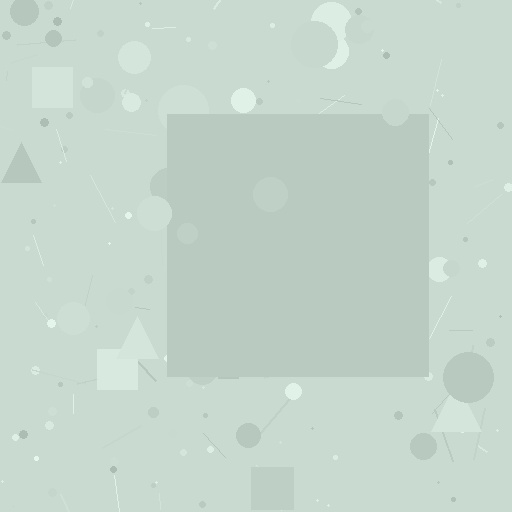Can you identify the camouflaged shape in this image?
The camouflaged shape is a square.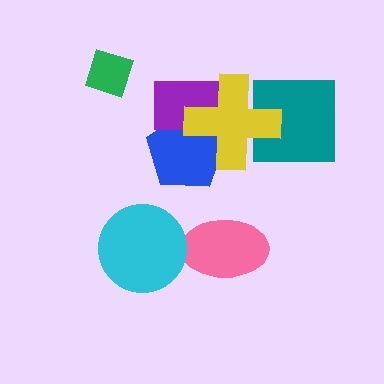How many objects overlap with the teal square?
1 object overlaps with the teal square.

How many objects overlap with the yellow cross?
3 objects overlap with the yellow cross.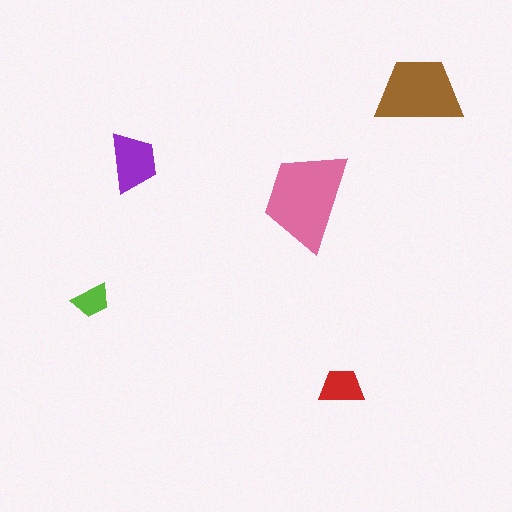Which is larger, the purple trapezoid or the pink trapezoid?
The pink one.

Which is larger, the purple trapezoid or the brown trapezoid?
The brown one.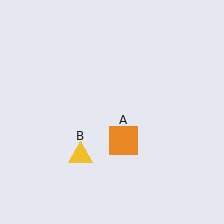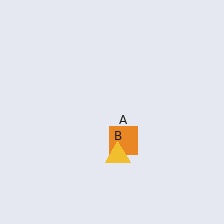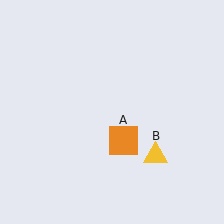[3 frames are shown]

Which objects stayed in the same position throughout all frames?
Orange square (object A) remained stationary.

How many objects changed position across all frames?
1 object changed position: yellow triangle (object B).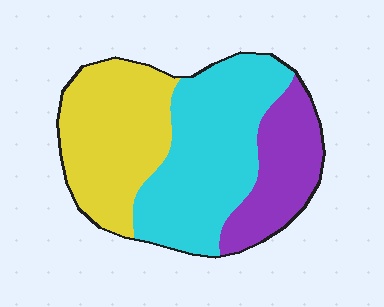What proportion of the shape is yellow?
Yellow takes up about one third (1/3) of the shape.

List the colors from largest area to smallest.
From largest to smallest: cyan, yellow, purple.